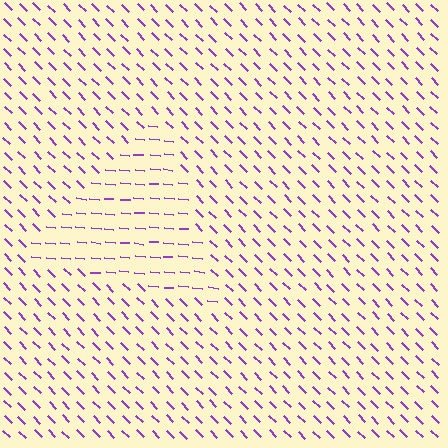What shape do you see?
I see a triangle.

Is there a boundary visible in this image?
Yes, there is a texture boundary formed by a change in line orientation.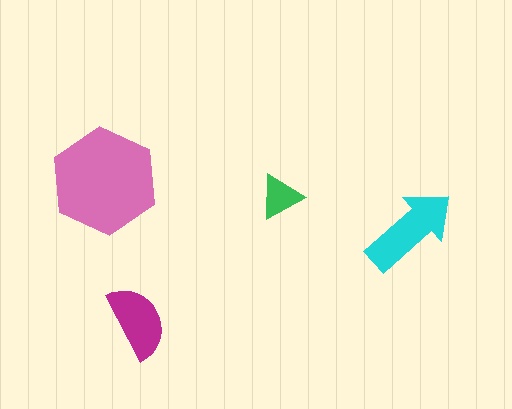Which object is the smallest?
The green triangle.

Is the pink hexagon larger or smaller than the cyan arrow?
Larger.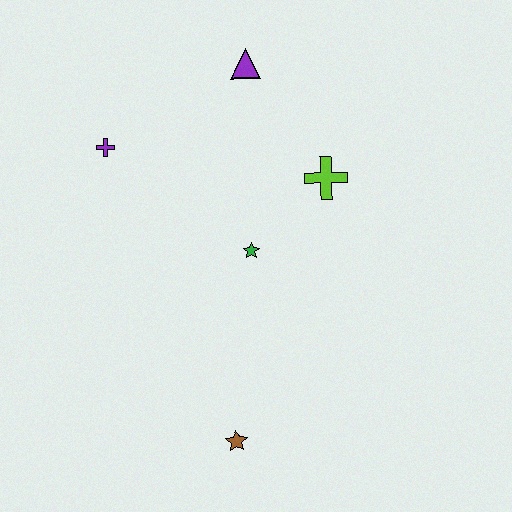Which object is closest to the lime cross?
The green star is closest to the lime cross.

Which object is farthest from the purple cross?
The brown star is farthest from the purple cross.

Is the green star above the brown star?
Yes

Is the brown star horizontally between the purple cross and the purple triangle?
Yes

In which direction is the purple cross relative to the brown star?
The purple cross is above the brown star.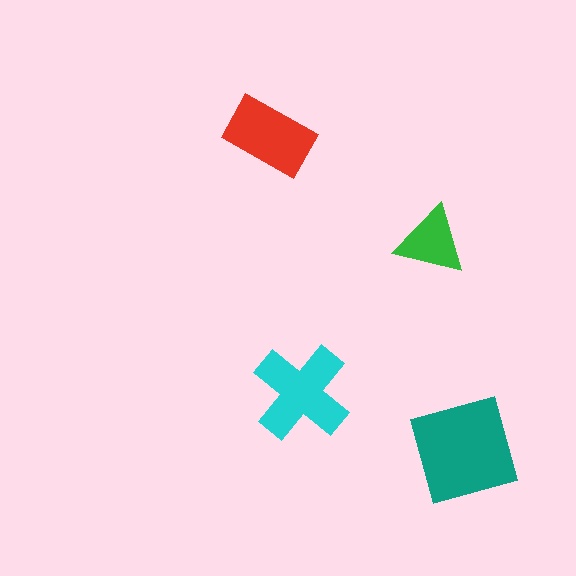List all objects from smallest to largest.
The green triangle, the red rectangle, the cyan cross, the teal square.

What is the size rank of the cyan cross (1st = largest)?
2nd.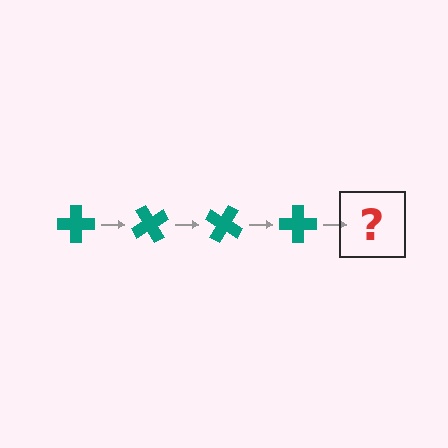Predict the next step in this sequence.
The next step is a teal cross rotated 240 degrees.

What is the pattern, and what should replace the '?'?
The pattern is that the cross rotates 60 degrees each step. The '?' should be a teal cross rotated 240 degrees.